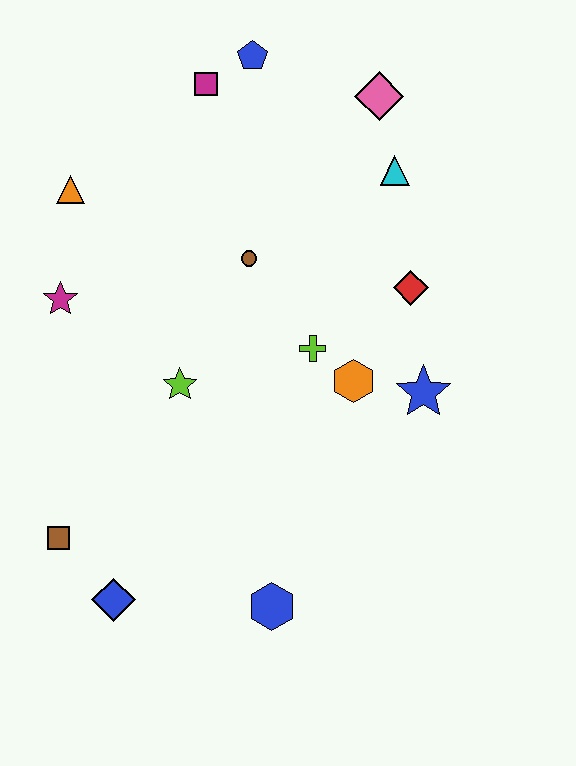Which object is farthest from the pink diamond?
The blue diamond is farthest from the pink diamond.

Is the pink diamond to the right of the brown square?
Yes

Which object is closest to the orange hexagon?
The lime cross is closest to the orange hexagon.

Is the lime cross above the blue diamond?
Yes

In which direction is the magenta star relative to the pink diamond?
The magenta star is to the left of the pink diamond.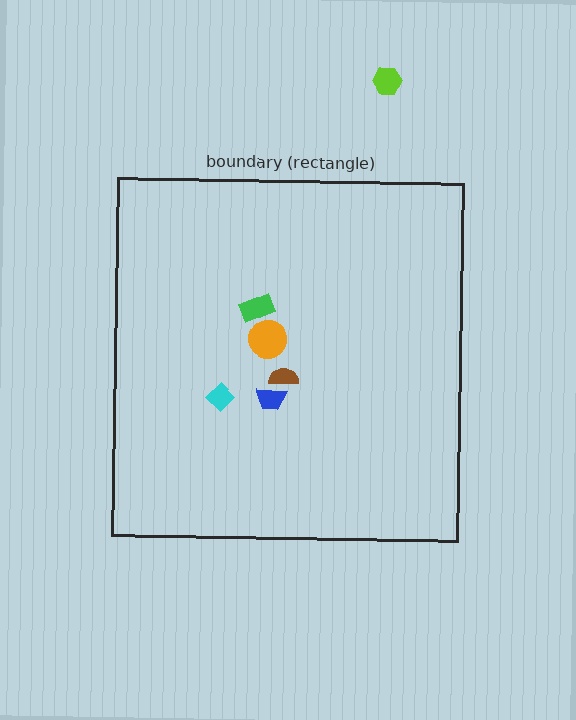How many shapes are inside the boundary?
5 inside, 1 outside.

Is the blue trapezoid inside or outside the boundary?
Inside.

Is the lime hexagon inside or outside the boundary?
Outside.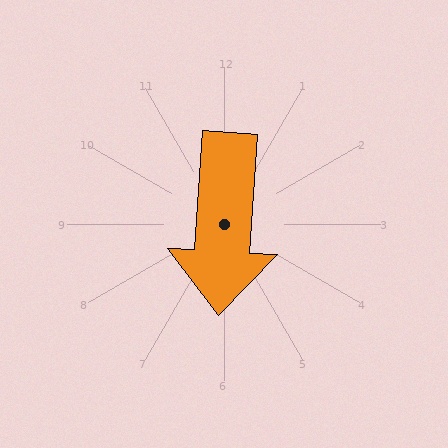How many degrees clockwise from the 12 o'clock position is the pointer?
Approximately 184 degrees.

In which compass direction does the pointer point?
South.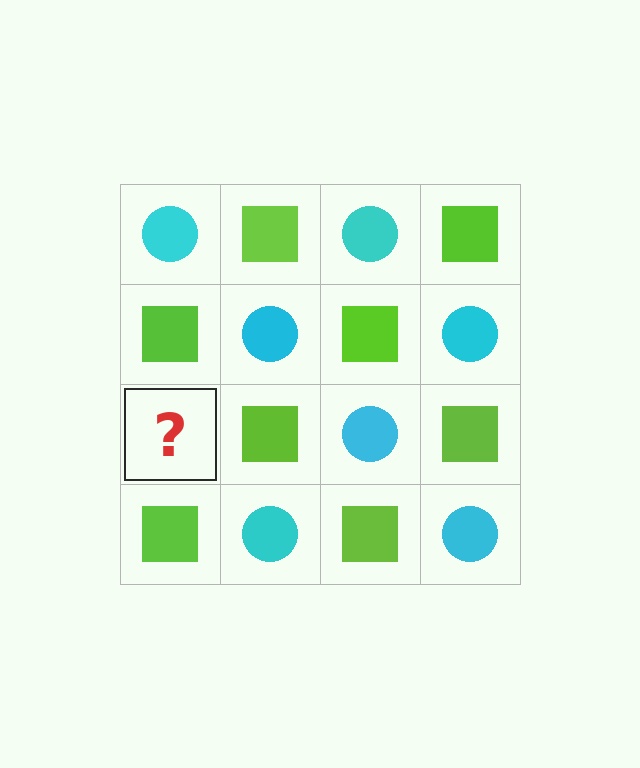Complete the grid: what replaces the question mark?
The question mark should be replaced with a cyan circle.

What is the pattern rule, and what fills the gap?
The rule is that it alternates cyan circle and lime square in a checkerboard pattern. The gap should be filled with a cyan circle.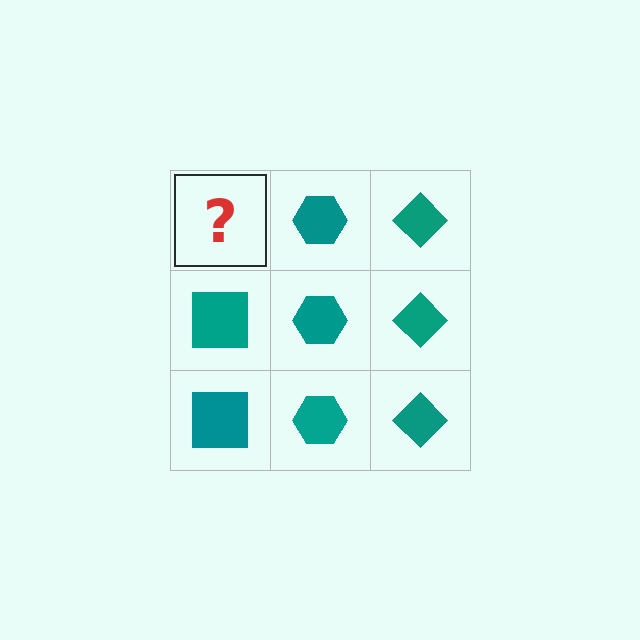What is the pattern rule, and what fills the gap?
The rule is that each column has a consistent shape. The gap should be filled with a teal square.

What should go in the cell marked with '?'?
The missing cell should contain a teal square.